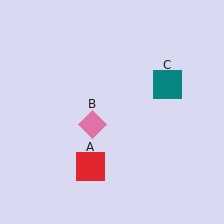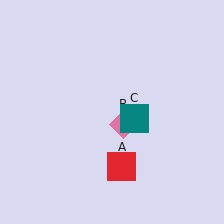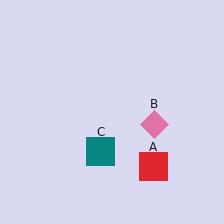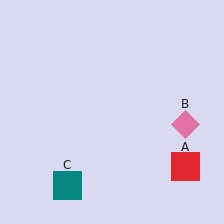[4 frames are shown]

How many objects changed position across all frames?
3 objects changed position: red square (object A), pink diamond (object B), teal square (object C).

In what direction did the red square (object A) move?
The red square (object A) moved right.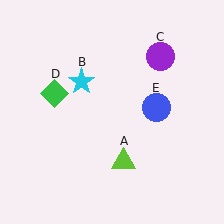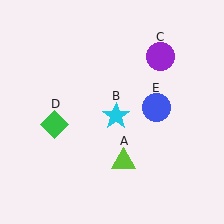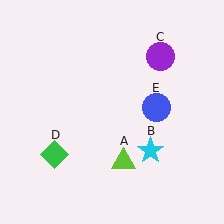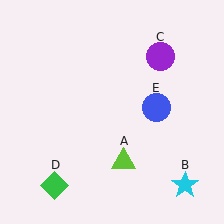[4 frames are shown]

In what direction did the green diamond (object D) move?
The green diamond (object D) moved down.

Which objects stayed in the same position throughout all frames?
Lime triangle (object A) and purple circle (object C) and blue circle (object E) remained stationary.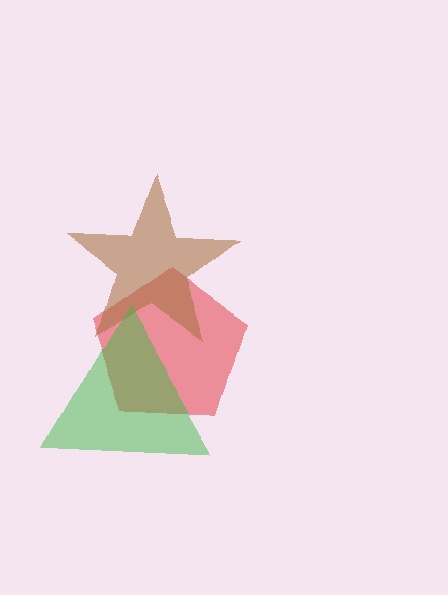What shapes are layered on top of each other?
The layered shapes are: a red pentagon, a brown star, a green triangle.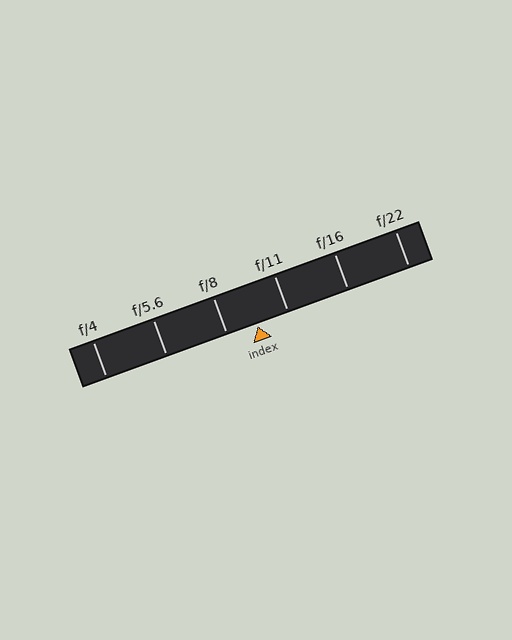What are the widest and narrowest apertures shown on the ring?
The widest aperture shown is f/4 and the narrowest is f/22.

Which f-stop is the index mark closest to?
The index mark is closest to f/8.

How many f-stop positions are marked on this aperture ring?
There are 6 f-stop positions marked.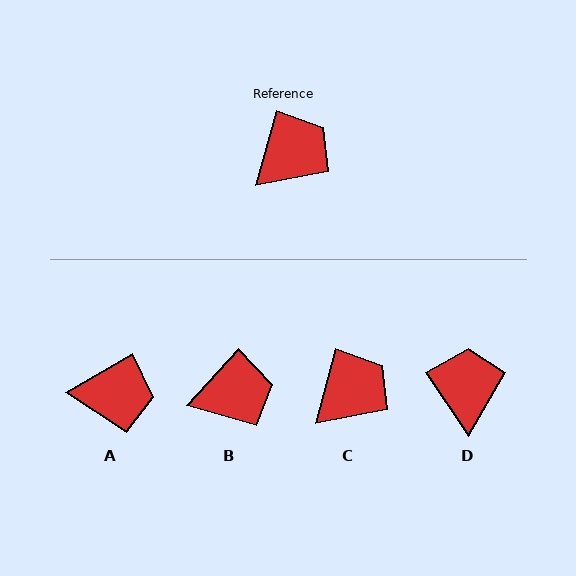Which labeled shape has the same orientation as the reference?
C.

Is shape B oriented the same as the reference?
No, it is off by about 27 degrees.